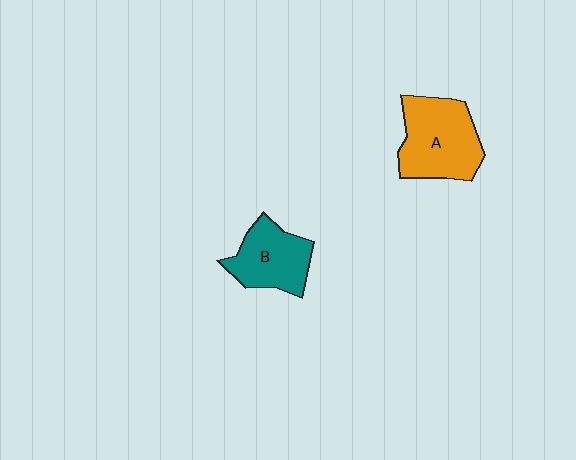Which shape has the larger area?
Shape A (orange).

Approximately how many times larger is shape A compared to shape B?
Approximately 1.3 times.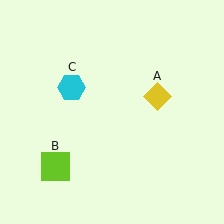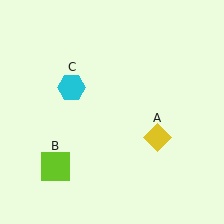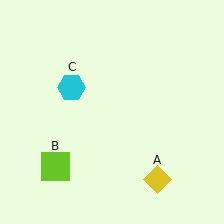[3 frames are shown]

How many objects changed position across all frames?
1 object changed position: yellow diamond (object A).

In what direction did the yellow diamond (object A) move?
The yellow diamond (object A) moved down.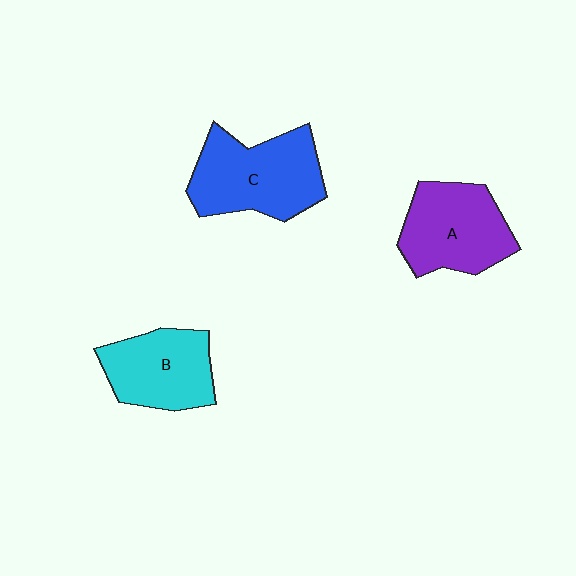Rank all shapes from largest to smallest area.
From largest to smallest: C (blue), A (purple), B (cyan).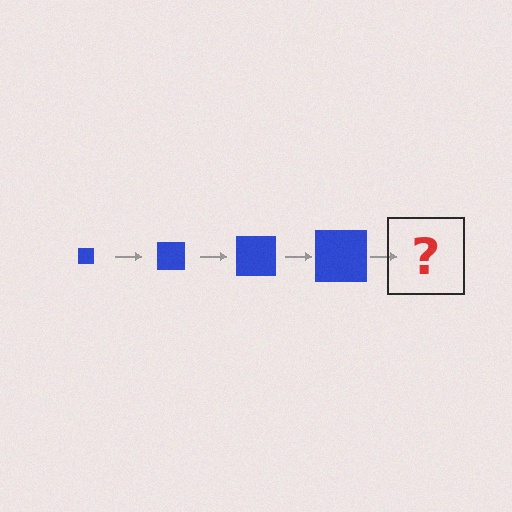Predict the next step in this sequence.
The next step is a blue square, larger than the previous one.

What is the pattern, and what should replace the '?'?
The pattern is that the square gets progressively larger each step. The '?' should be a blue square, larger than the previous one.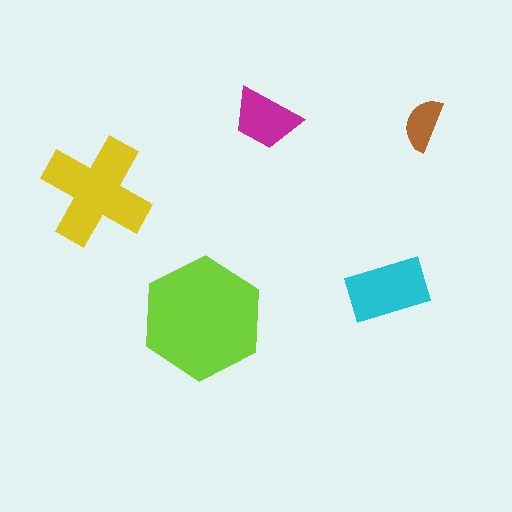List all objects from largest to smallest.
The lime hexagon, the yellow cross, the cyan rectangle, the magenta trapezoid, the brown semicircle.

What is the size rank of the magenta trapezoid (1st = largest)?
4th.